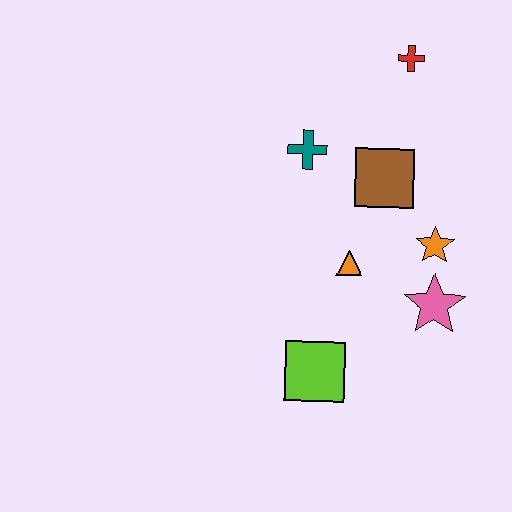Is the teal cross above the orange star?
Yes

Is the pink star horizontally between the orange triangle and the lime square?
No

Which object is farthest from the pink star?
The red cross is farthest from the pink star.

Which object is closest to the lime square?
The orange triangle is closest to the lime square.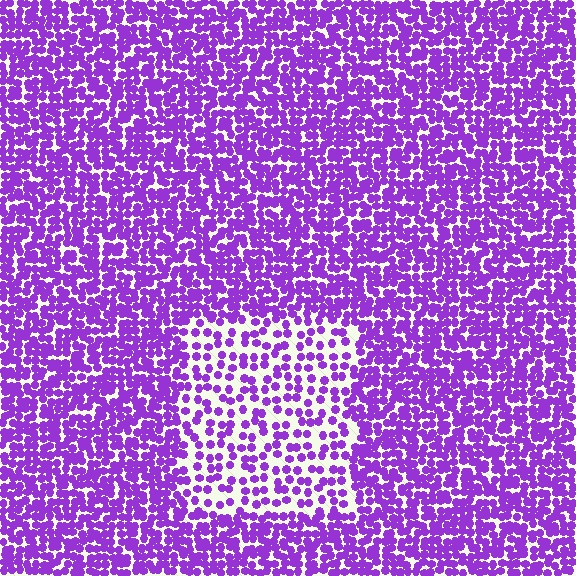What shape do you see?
I see a rectangle.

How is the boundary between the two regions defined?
The boundary is defined by a change in element density (approximately 2.1x ratio). All elements are the same color, size, and shape.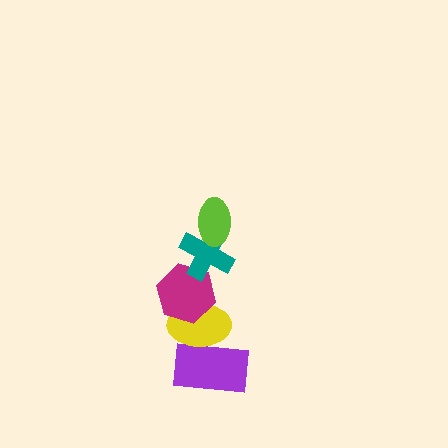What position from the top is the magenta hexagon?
The magenta hexagon is 3rd from the top.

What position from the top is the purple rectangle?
The purple rectangle is 5th from the top.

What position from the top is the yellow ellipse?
The yellow ellipse is 4th from the top.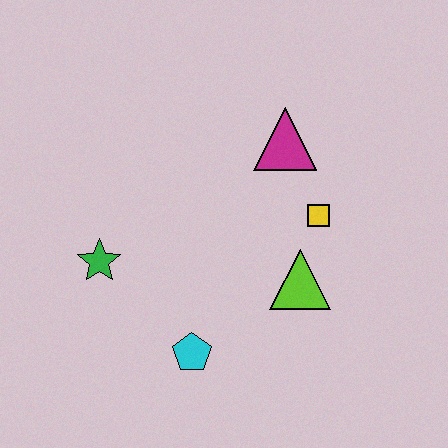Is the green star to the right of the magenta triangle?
No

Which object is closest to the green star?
The cyan pentagon is closest to the green star.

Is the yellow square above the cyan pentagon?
Yes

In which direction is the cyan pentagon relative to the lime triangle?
The cyan pentagon is to the left of the lime triangle.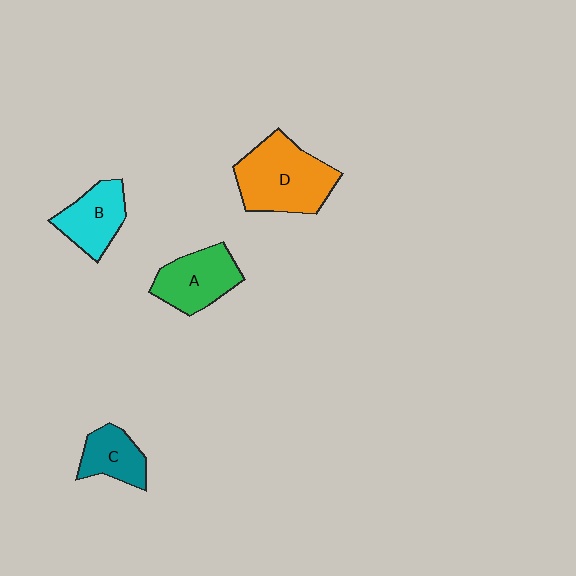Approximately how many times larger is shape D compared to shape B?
Approximately 1.6 times.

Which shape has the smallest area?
Shape C (teal).